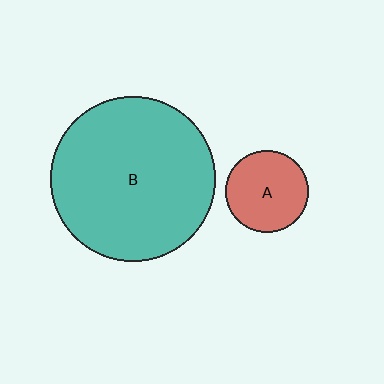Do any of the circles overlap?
No, none of the circles overlap.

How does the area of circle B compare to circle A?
Approximately 4.0 times.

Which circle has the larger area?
Circle B (teal).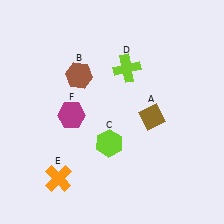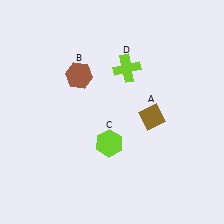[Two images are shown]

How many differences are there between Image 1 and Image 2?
There are 2 differences between the two images.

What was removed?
The orange cross (E), the magenta hexagon (F) were removed in Image 2.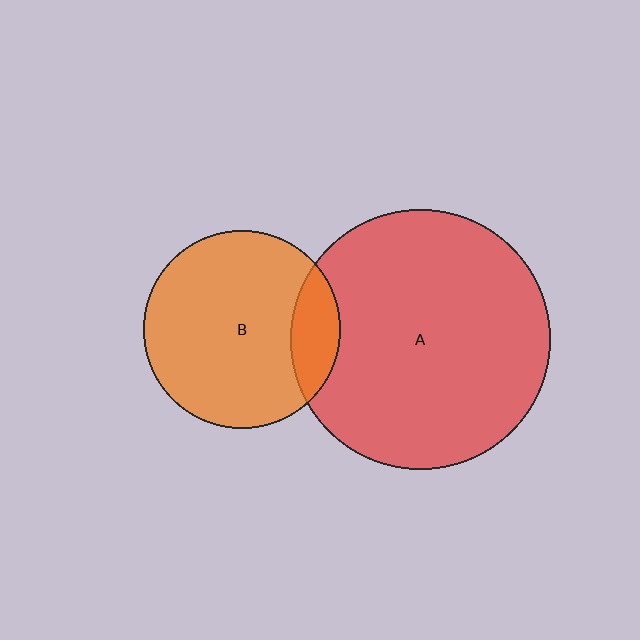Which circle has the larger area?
Circle A (red).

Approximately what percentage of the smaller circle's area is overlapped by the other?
Approximately 15%.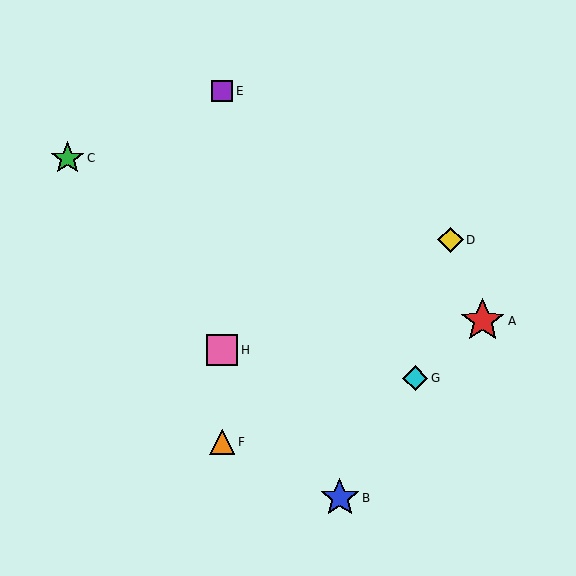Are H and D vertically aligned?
No, H is at x≈222 and D is at x≈450.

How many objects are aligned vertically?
3 objects (E, F, H) are aligned vertically.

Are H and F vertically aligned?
Yes, both are at x≈222.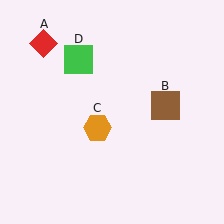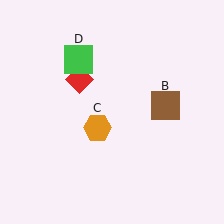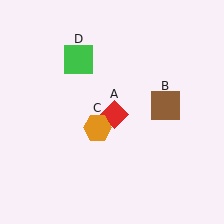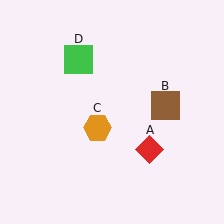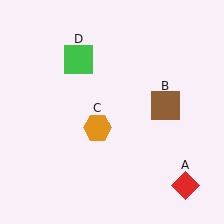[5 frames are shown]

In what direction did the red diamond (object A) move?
The red diamond (object A) moved down and to the right.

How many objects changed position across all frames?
1 object changed position: red diamond (object A).